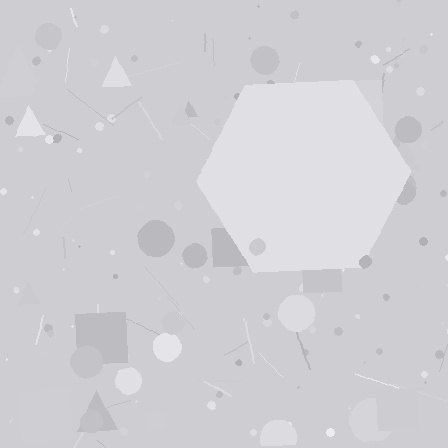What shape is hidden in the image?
A hexagon is hidden in the image.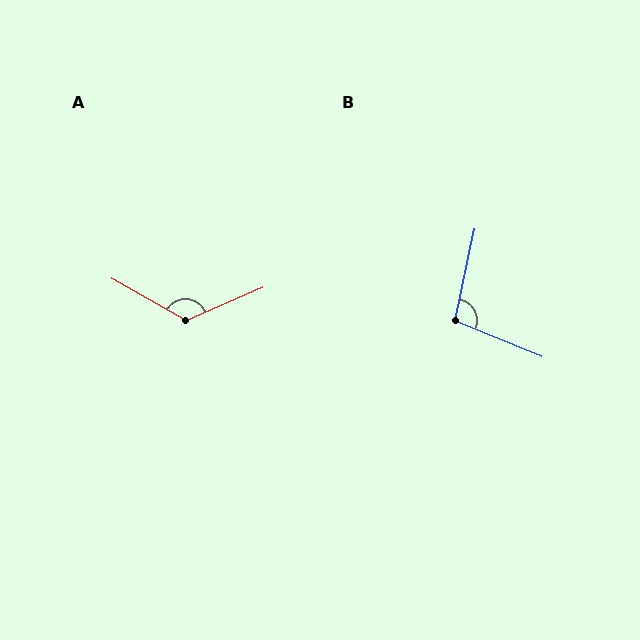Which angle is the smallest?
B, at approximately 101 degrees.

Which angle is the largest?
A, at approximately 128 degrees.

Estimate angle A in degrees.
Approximately 128 degrees.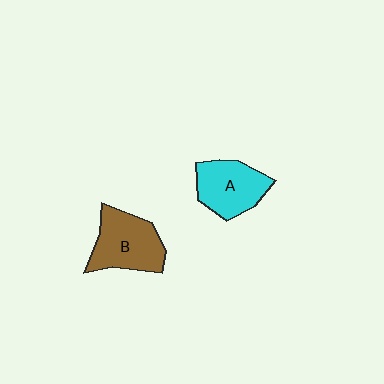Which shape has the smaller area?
Shape A (cyan).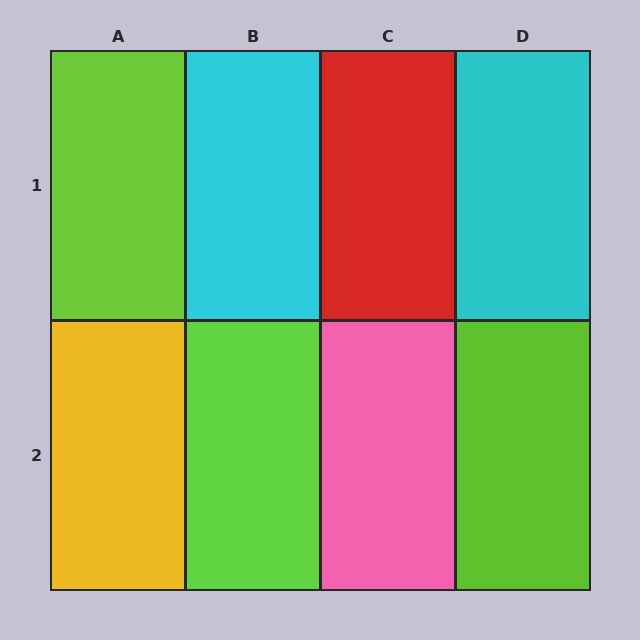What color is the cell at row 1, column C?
Red.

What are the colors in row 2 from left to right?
Yellow, lime, pink, lime.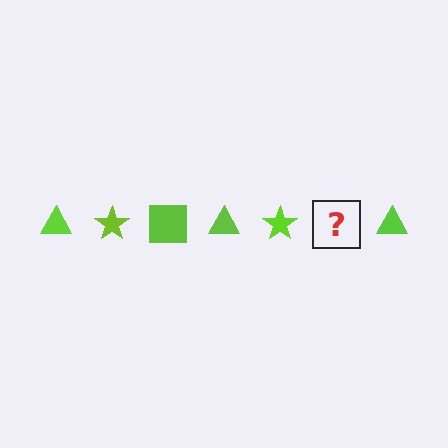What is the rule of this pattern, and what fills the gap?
The rule is that the pattern cycles through triangle, star, square shapes in lime. The gap should be filled with a lime square.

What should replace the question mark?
The question mark should be replaced with a lime square.